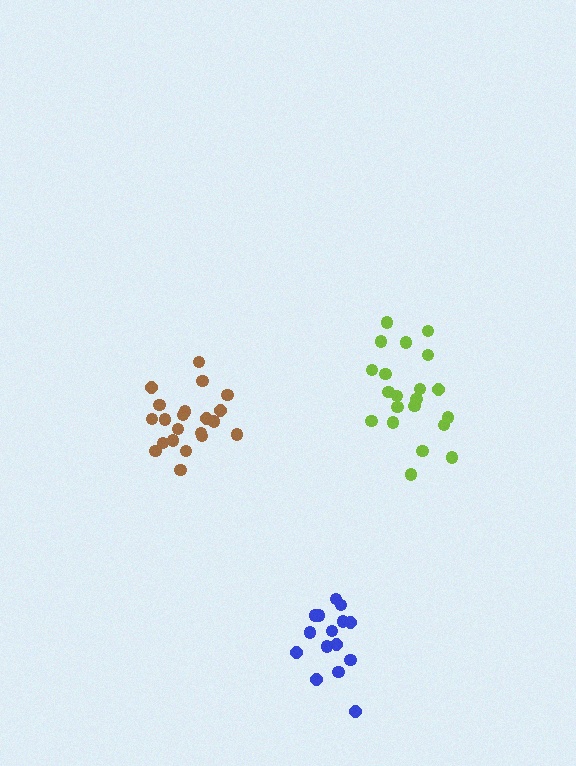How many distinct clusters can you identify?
There are 3 distinct clusters.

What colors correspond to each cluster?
The clusters are colored: blue, brown, lime.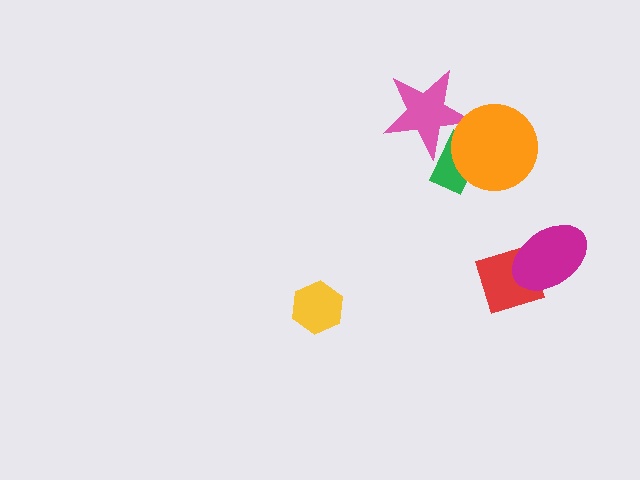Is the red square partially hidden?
Yes, it is partially covered by another shape.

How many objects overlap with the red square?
1 object overlaps with the red square.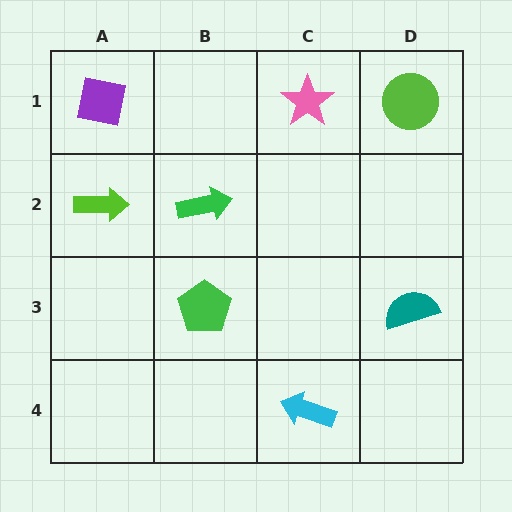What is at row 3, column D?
A teal semicircle.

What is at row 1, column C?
A pink star.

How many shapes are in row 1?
3 shapes.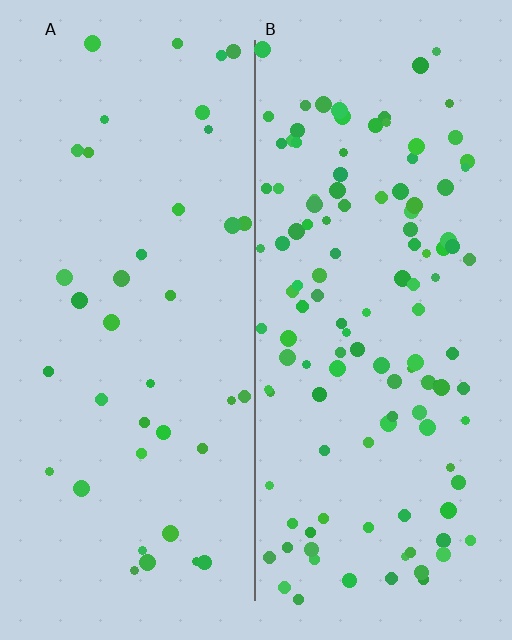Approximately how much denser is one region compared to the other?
Approximately 3.1× — region B over region A.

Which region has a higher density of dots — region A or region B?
B (the right).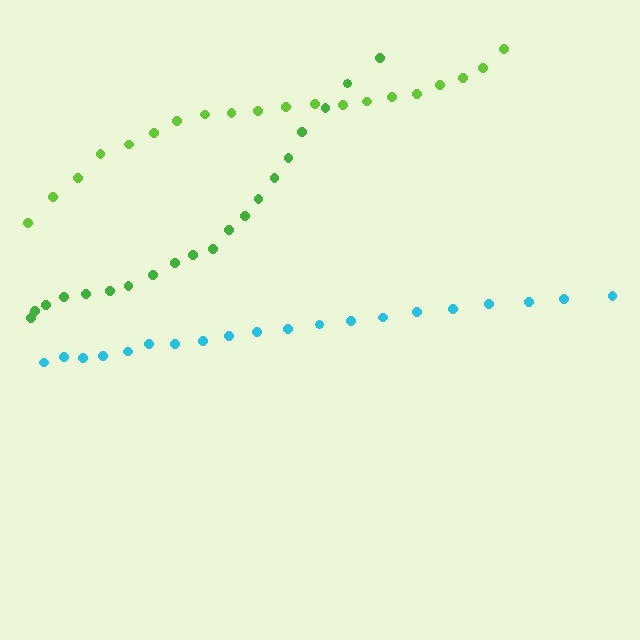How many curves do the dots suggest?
There are 3 distinct paths.